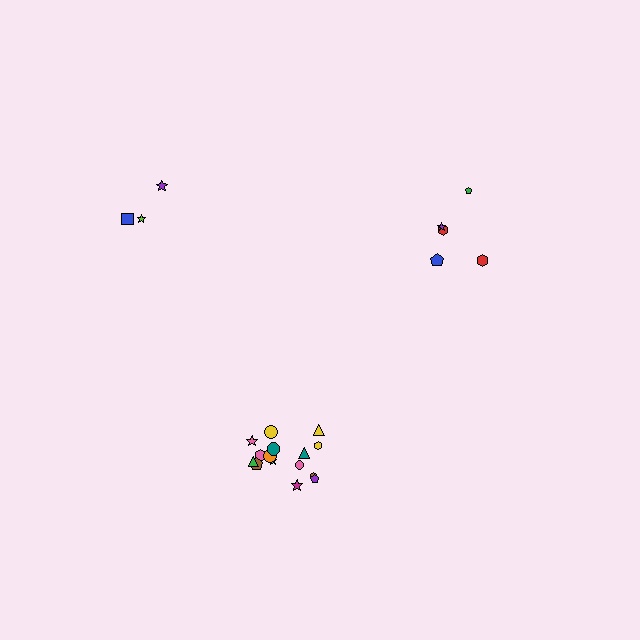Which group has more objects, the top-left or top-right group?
The top-right group.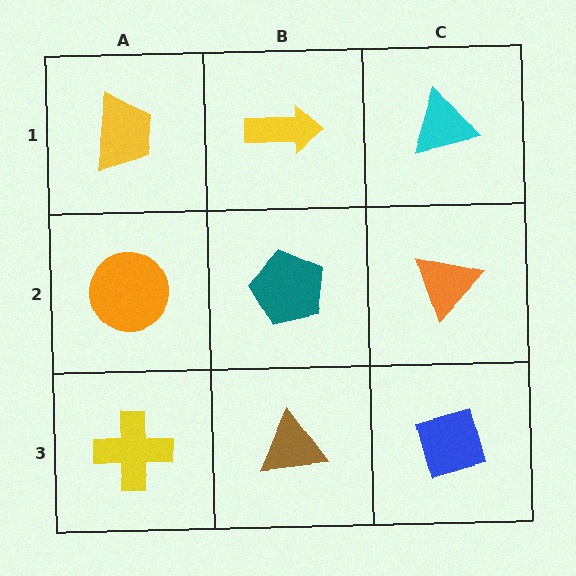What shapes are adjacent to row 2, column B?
A yellow arrow (row 1, column B), a brown triangle (row 3, column B), an orange circle (row 2, column A), an orange triangle (row 2, column C).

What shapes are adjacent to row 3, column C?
An orange triangle (row 2, column C), a brown triangle (row 3, column B).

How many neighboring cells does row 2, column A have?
3.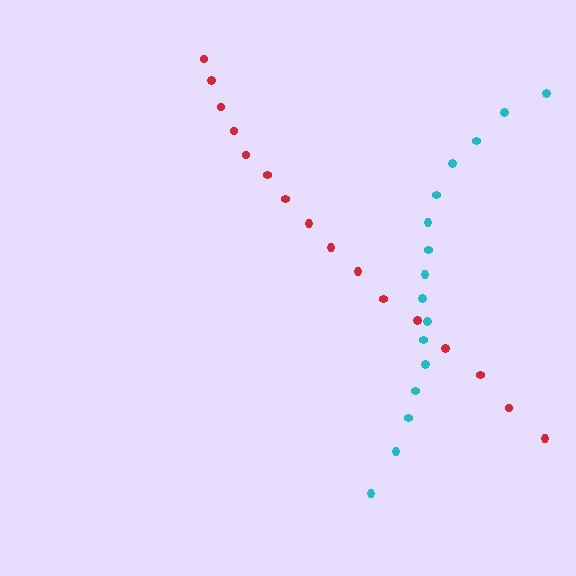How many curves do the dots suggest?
There are 2 distinct paths.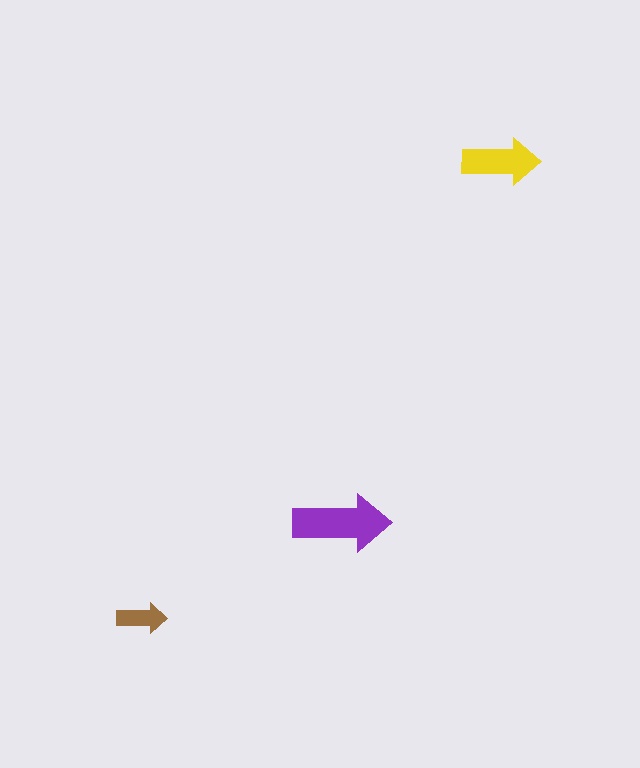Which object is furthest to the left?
The brown arrow is leftmost.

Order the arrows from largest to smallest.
the purple one, the yellow one, the brown one.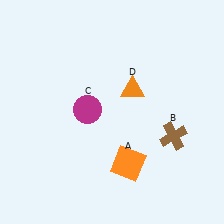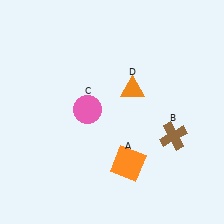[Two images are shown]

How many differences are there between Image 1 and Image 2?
There is 1 difference between the two images.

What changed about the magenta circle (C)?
In Image 1, C is magenta. In Image 2, it changed to pink.